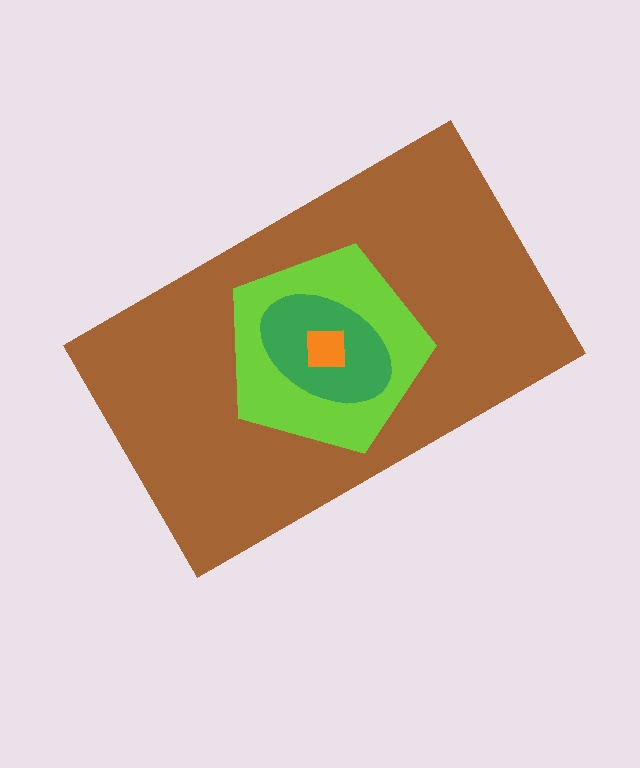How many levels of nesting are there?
4.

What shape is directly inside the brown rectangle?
The lime pentagon.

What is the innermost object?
The orange square.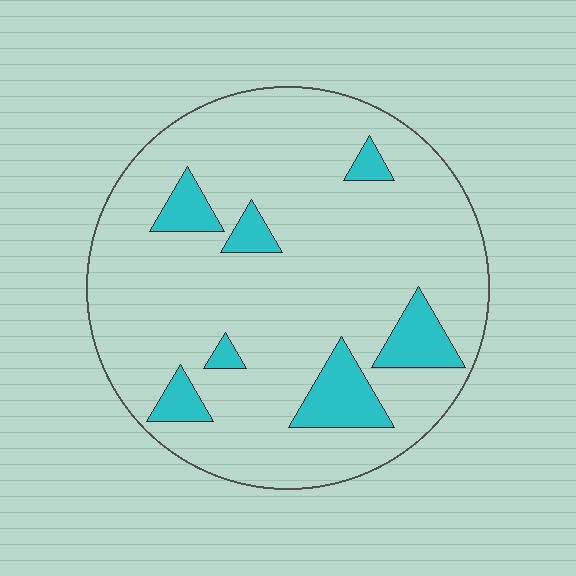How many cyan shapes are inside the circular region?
7.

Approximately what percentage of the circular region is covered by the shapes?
Approximately 15%.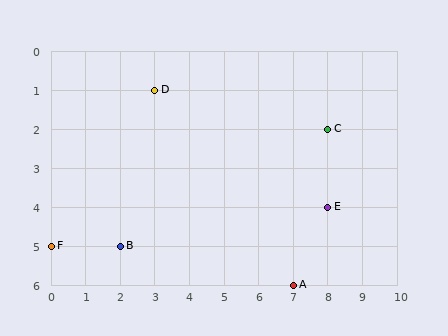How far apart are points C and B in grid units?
Points C and B are 6 columns and 3 rows apart (about 6.7 grid units diagonally).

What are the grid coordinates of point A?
Point A is at grid coordinates (7, 6).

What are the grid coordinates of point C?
Point C is at grid coordinates (8, 2).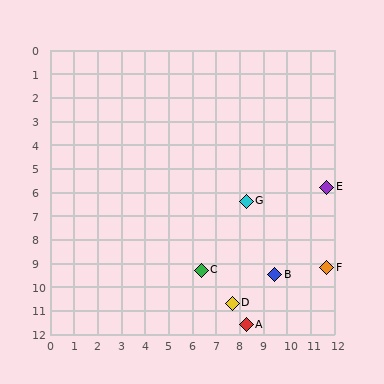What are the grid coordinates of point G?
Point G is at approximately (8.3, 6.4).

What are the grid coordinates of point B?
Point B is at approximately (9.5, 9.5).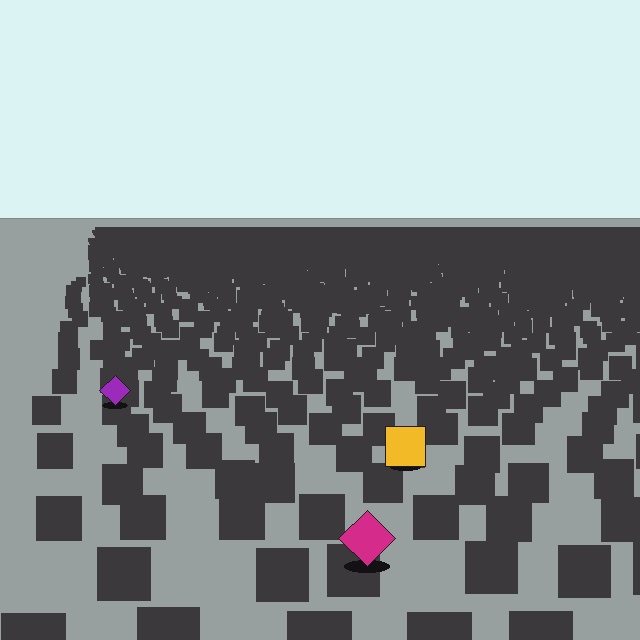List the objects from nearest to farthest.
From nearest to farthest: the magenta diamond, the yellow square, the purple diamond.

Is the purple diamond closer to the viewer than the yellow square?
No. The yellow square is closer — you can tell from the texture gradient: the ground texture is coarser near it.